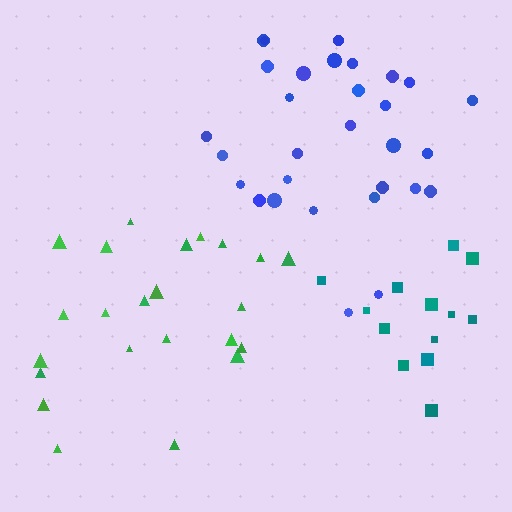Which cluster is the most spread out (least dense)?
Teal.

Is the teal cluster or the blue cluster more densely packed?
Blue.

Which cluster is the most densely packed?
Green.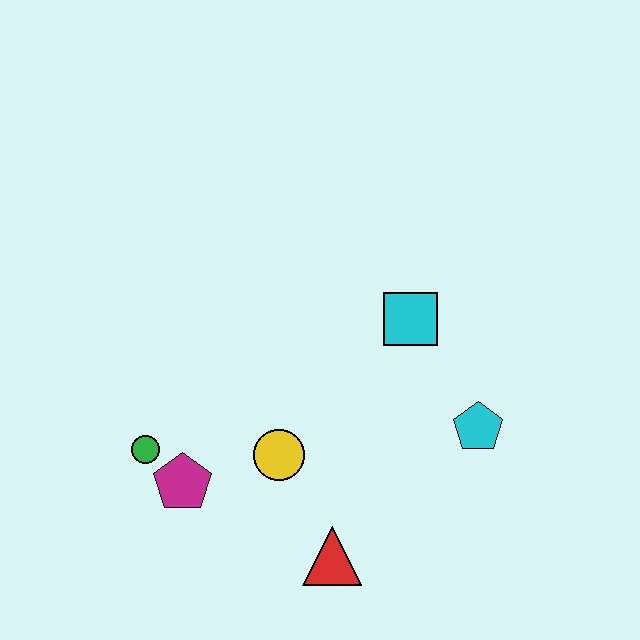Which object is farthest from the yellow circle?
The cyan pentagon is farthest from the yellow circle.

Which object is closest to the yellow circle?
The magenta pentagon is closest to the yellow circle.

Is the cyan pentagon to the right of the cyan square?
Yes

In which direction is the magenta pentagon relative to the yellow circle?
The magenta pentagon is to the left of the yellow circle.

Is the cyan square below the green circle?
No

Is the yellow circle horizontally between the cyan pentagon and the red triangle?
No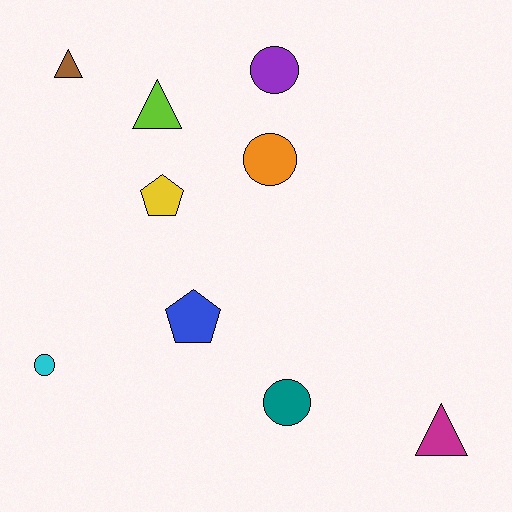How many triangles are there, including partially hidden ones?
There are 3 triangles.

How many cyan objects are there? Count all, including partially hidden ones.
There is 1 cyan object.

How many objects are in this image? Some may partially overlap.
There are 9 objects.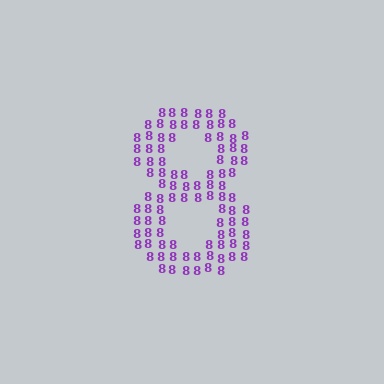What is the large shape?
The large shape is the digit 8.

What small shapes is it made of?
It is made of small digit 8's.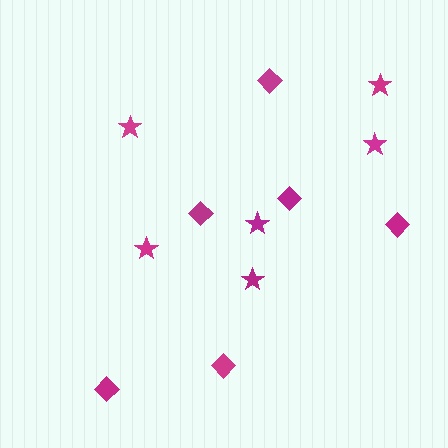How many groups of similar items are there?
There are 2 groups: one group of diamonds (6) and one group of stars (6).